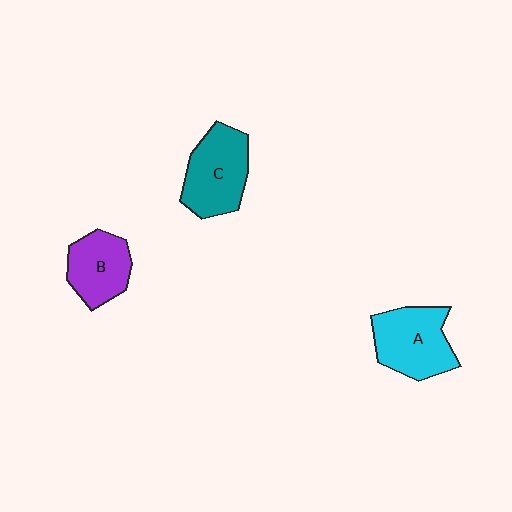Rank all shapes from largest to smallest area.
From largest to smallest: A (cyan), C (teal), B (purple).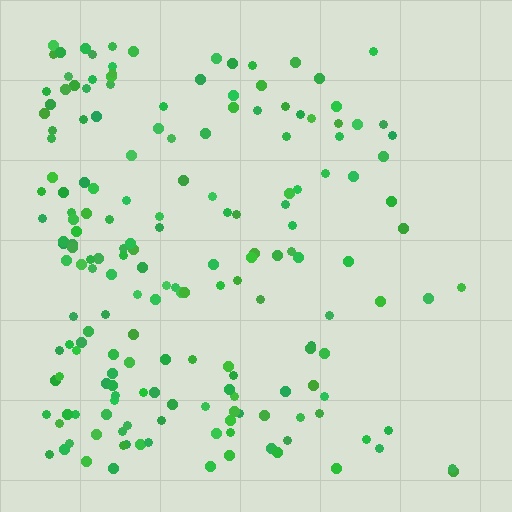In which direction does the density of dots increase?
From right to left, with the left side densest.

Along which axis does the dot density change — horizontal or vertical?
Horizontal.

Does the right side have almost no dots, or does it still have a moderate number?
Still a moderate number, just noticeably fewer than the left.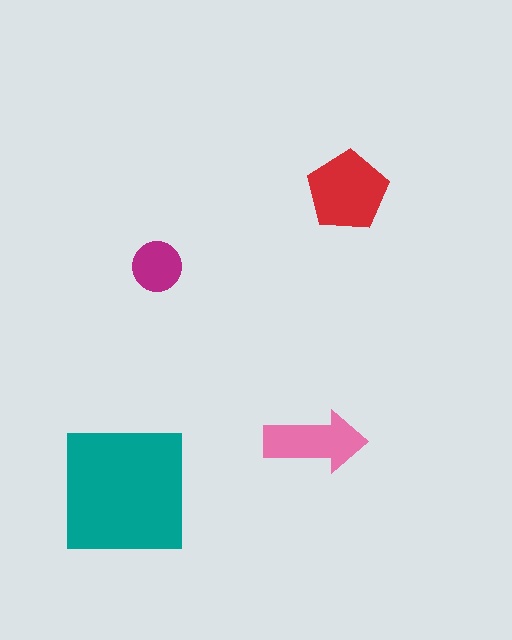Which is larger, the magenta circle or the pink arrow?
The pink arrow.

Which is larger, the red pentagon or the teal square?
The teal square.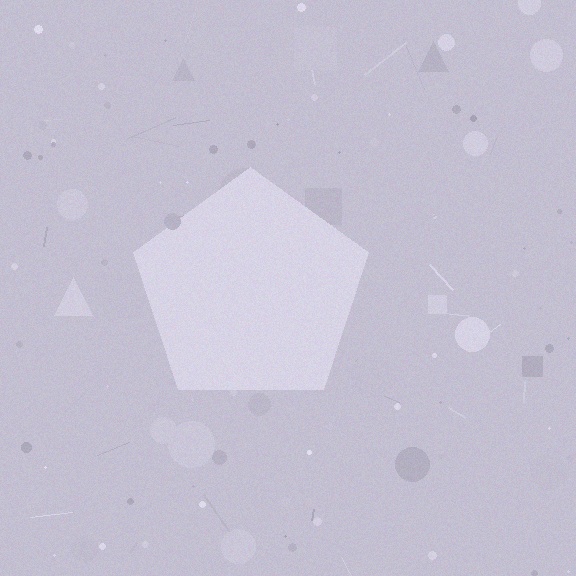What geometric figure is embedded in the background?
A pentagon is embedded in the background.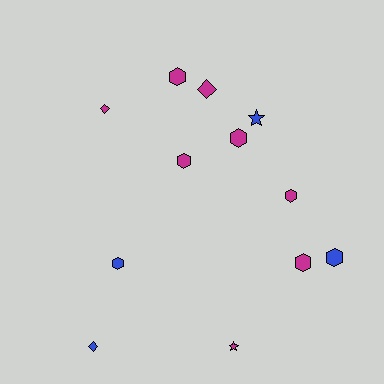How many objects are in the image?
There are 12 objects.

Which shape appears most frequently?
Hexagon, with 7 objects.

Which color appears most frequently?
Magenta, with 8 objects.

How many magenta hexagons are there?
There are 5 magenta hexagons.